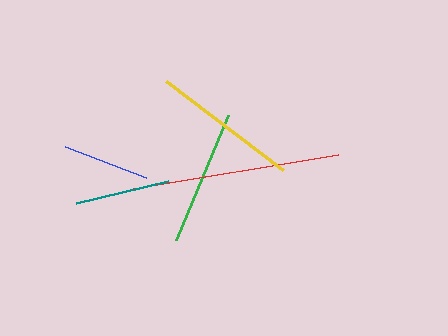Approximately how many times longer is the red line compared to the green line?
The red line is approximately 1.5 times the length of the green line.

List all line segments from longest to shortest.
From longest to shortest: red, yellow, green, teal, blue.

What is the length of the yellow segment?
The yellow segment is approximately 147 pixels long.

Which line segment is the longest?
The red line is the longest at approximately 207 pixels.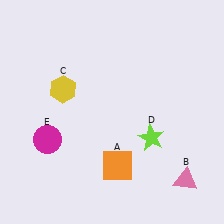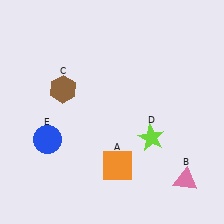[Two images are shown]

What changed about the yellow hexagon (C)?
In Image 1, C is yellow. In Image 2, it changed to brown.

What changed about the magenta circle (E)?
In Image 1, E is magenta. In Image 2, it changed to blue.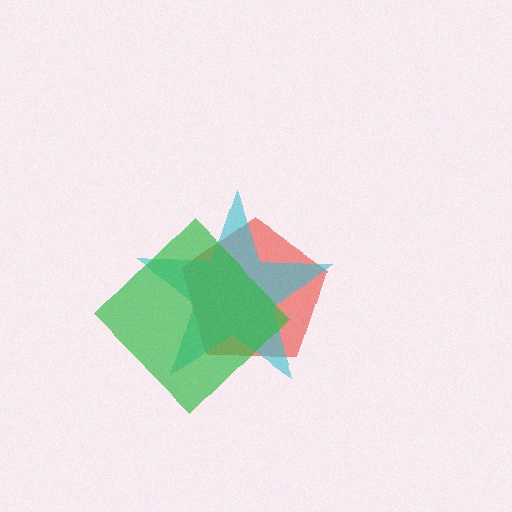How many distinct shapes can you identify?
There are 3 distinct shapes: a red pentagon, a cyan star, a green diamond.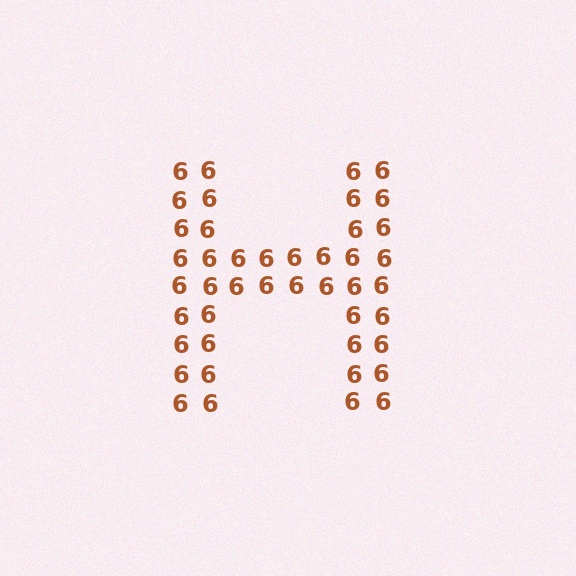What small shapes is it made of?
It is made of small digit 6's.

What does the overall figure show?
The overall figure shows the letter H.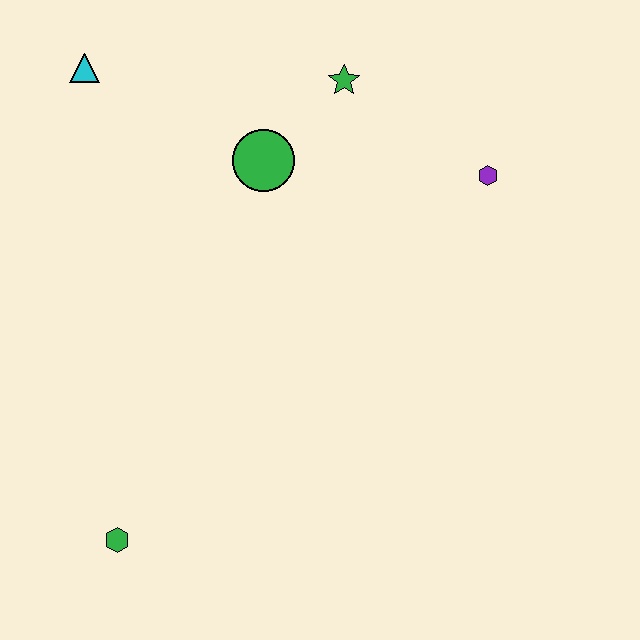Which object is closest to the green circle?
The green star is closest to the green circle.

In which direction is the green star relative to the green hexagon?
The green star is above the green hexagon.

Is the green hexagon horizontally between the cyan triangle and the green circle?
Yes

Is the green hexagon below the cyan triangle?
Yes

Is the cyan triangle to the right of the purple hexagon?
No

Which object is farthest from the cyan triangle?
The green hexagon is farthest from the cyan triangle.